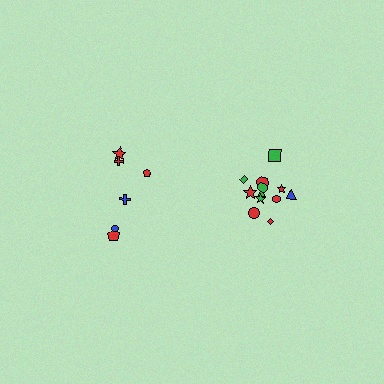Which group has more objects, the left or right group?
The right group.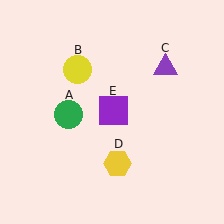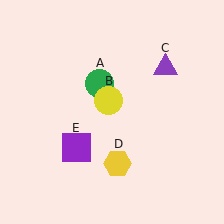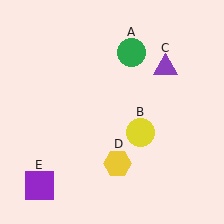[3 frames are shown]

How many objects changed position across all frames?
3 objects changed position: green circle (object A), yellow circle (object B), purple square (object E).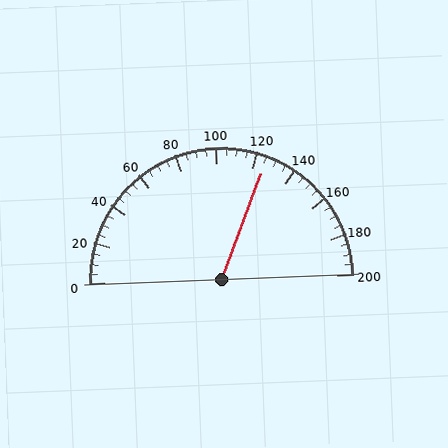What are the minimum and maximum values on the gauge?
The gauge ranges from 0 to 200.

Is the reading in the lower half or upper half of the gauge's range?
The reading is in the upper half of the range (0 to 200).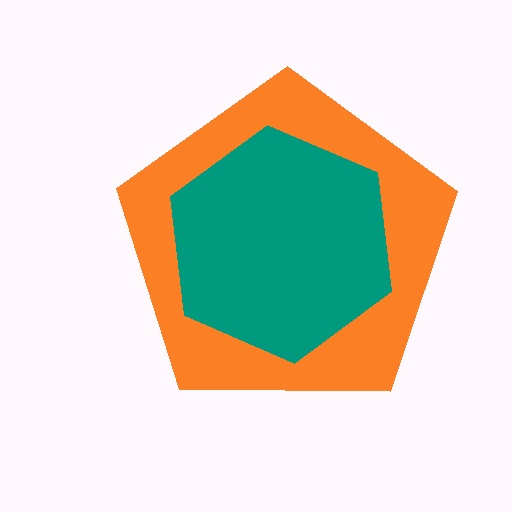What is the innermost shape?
The teal hexagon.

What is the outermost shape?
The orange pentagon.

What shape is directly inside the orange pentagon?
The teal hexagon.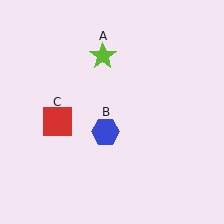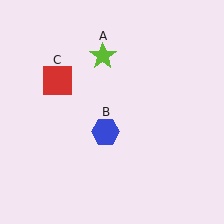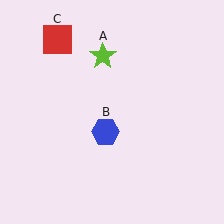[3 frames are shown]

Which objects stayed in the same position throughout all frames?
Lime star (object A) and blue hexagon (object B) remained stationary.